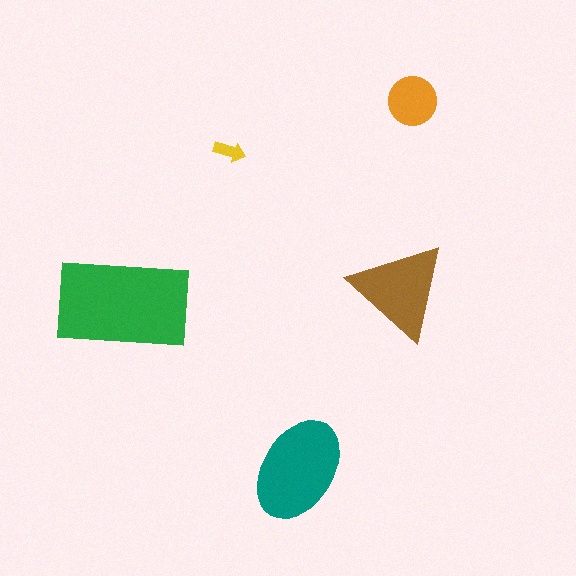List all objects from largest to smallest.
The green rectangle, the teal ellipse, the brown triangle, the orange circle, the yellow arrow.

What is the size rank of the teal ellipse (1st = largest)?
2nd.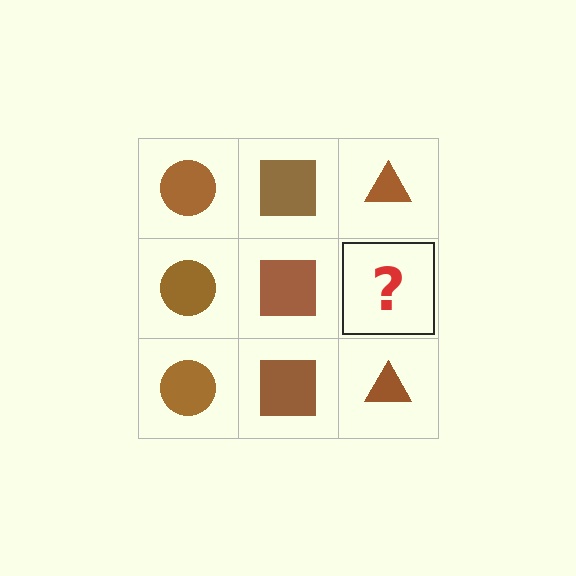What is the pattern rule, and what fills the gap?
The rule is that each column has a consistent shape. The gap should be filled with a brown triangle.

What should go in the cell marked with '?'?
The missing cell should contain a brown triangle.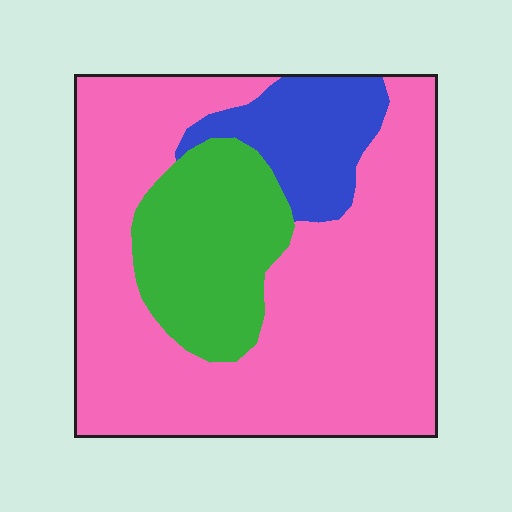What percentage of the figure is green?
Green takes up about one fifth (1/5) of the figure.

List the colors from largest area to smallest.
From largest to smallest: pink, green, blue.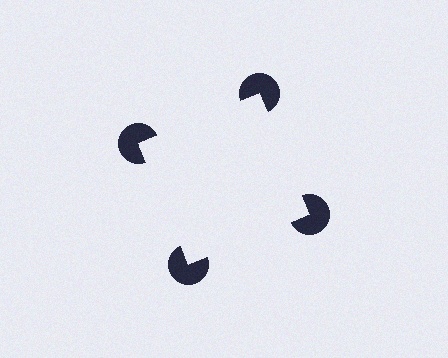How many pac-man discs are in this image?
There are 4 — one at each vertex of the illusory square.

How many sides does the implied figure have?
4 sides.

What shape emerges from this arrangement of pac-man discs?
An illusory square — its edges are inferred from the aligned wedge cuts in the pac-man discs, not physically drawn.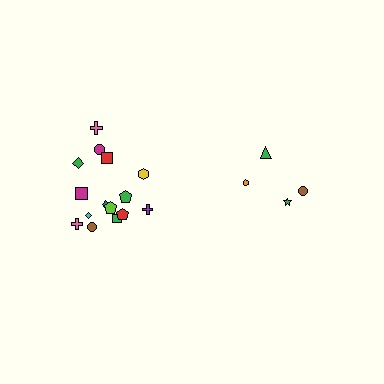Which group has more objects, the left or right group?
The left group.